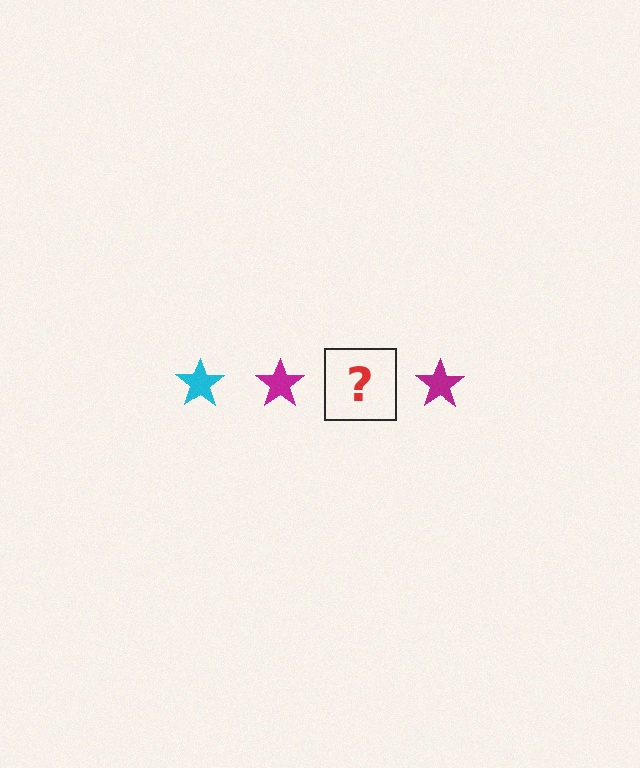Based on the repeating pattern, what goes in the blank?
The blank should be a cyan star.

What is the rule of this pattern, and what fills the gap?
The rule is that the pattern cycles through cyan, magenta stars. The gap should be filled with a cyan star.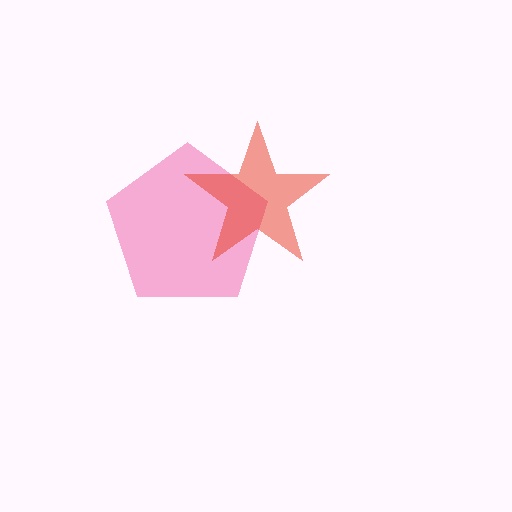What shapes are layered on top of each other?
The layered shapes are: a pink pentagon, a red star.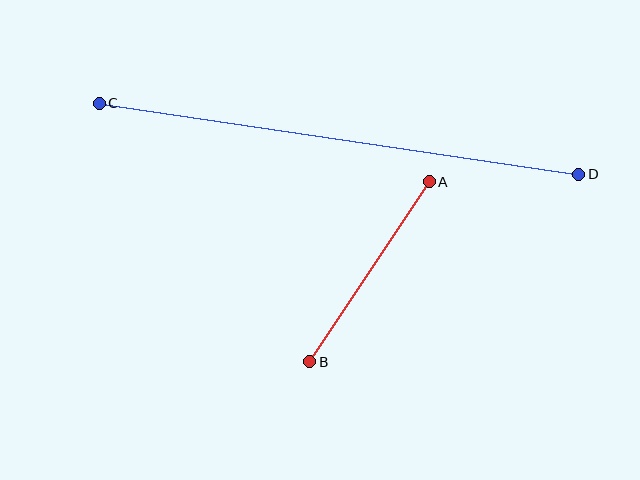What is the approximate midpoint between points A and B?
The midpoint is at approximately (370, 272) pixels.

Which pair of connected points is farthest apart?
Points C and D are farthest apart.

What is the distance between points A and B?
The distance is approximately 216 pixels.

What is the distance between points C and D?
The distance is approximately 485 pixels.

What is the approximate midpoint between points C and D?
The midpoint is at approximately (339, 139) pixels.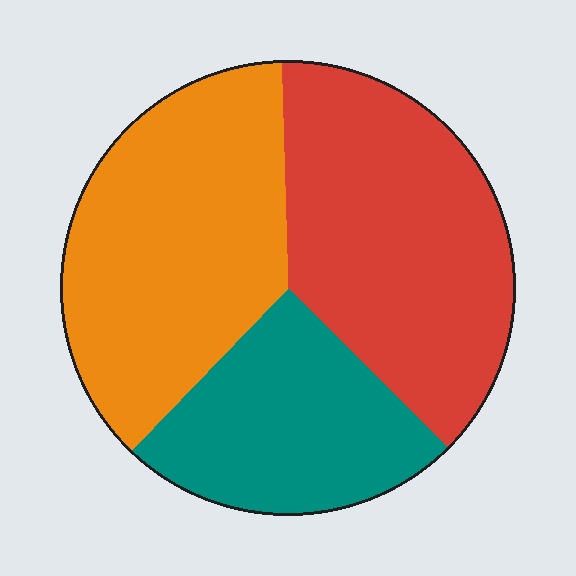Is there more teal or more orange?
Orange.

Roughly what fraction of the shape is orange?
Orange takes up between a third and a half of the shape.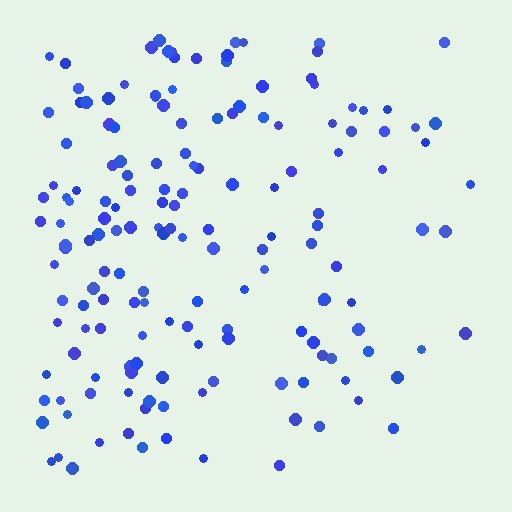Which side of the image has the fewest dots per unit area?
The right.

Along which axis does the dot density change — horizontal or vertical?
Horizontal.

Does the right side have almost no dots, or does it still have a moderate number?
Still a moderate number, just noticeably fewer than the left.